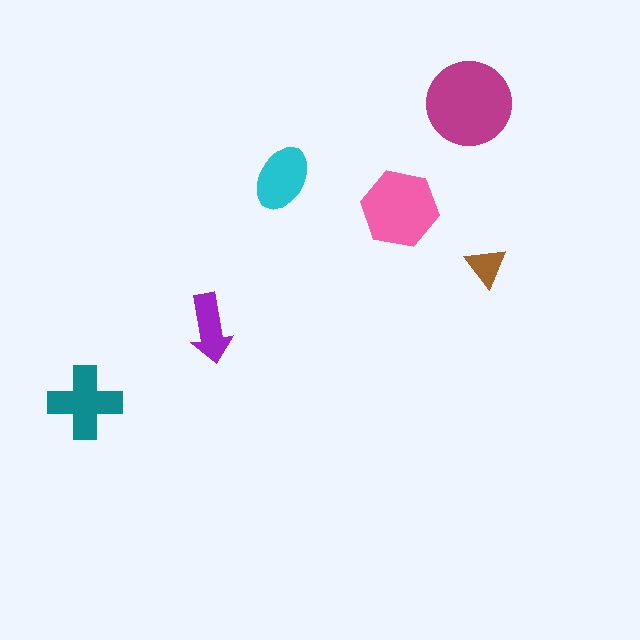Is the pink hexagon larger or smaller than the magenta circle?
Smaller.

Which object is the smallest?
The brown triangle.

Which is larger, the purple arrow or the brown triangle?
The purple arrow.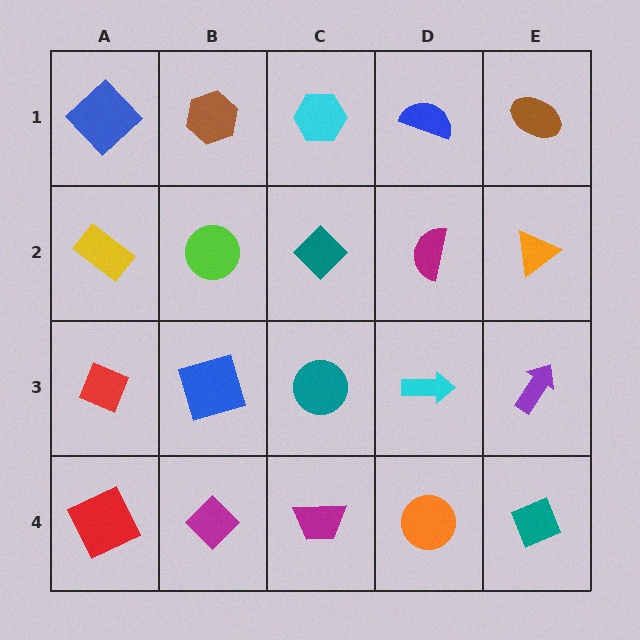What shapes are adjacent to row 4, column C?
A teal circle (row 3, column C), a magenta diamond (row 4, column B), an orange circle (row 4, column D).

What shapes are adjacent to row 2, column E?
A brown ellipse (row 1, column E), a purple arrow (row 3, column E), a magenta semicircle (row 2, column D).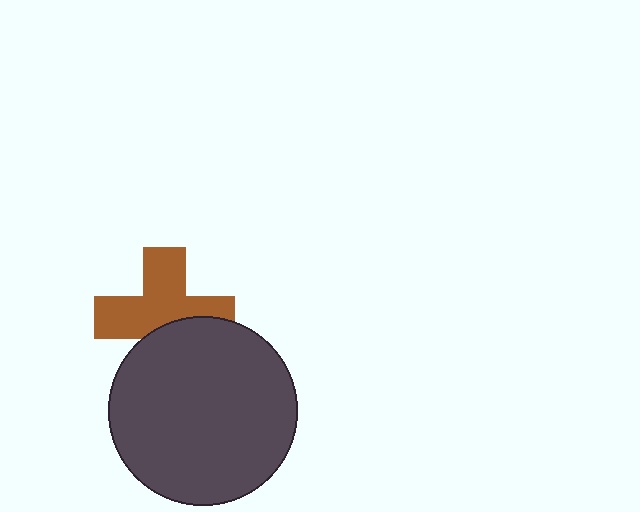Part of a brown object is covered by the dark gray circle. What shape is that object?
It is a cross.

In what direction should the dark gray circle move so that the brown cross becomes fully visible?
The dark gray circle should move down. That is the shortest direction to clear the overlap and leave the brown cross fully visible.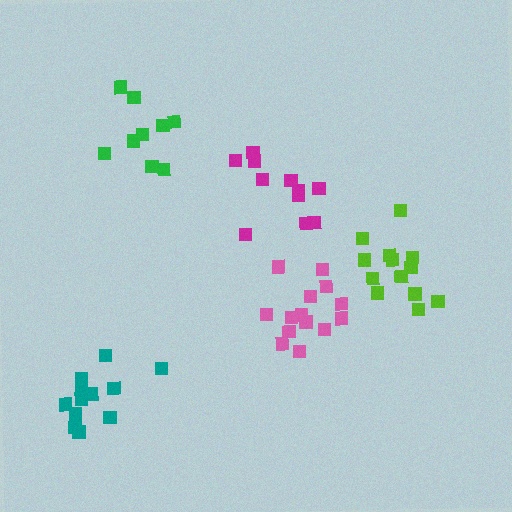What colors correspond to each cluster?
The clusters are colored: pink, green, magenta, teal, lime.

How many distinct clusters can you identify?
There are 5 distinct clusters.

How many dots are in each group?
Group 1: 14 dots, Group 2: 9 dots, Group 3: 11 dots, Group 4: 12 dots, Group 5: 13 dots (59 total).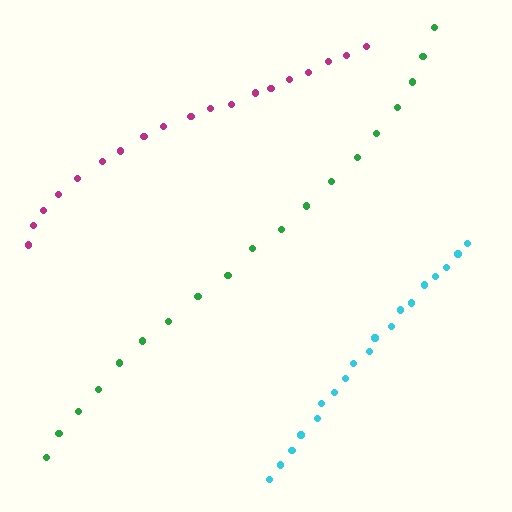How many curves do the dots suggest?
There are 3 distinct paths.